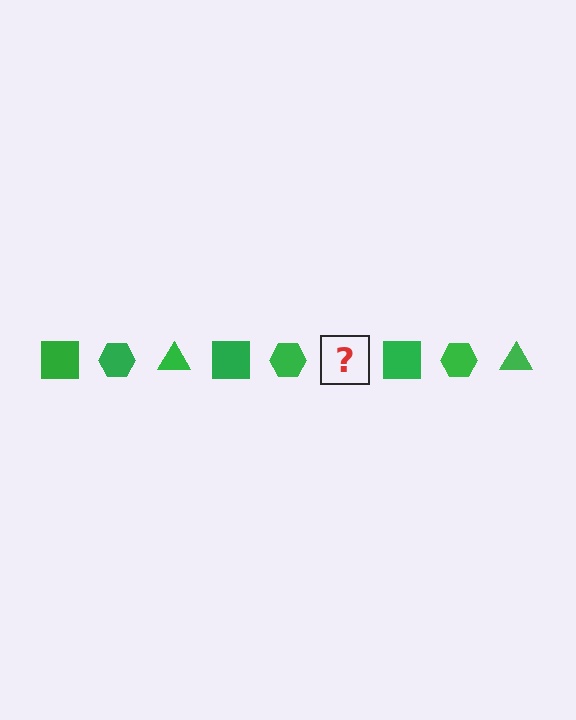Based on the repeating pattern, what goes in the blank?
The blank should be a green triangle.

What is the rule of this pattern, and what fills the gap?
The rule is that the pattern cycles through square, hexagon, triangle shapes in green. The gap should be filled with a green triangle.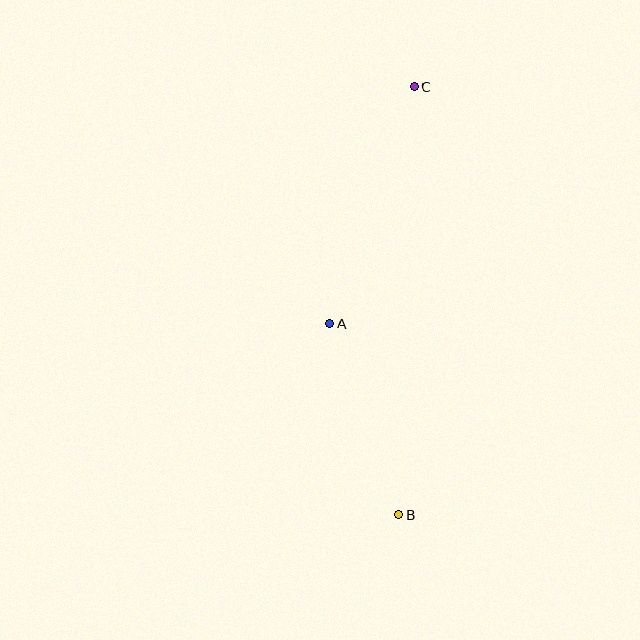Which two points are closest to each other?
Points A and B are closest to each other.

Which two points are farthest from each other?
Points B and C are farthest from each other.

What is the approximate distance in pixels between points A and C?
The distance between A and C is approximately 251 pixels.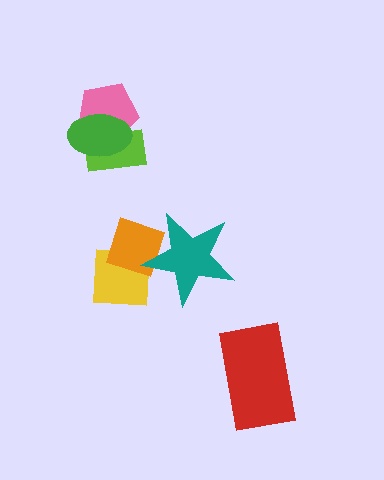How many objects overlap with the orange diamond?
2 objects overlap with the orange diamond.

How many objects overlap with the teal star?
2 objects overlap with the teal star.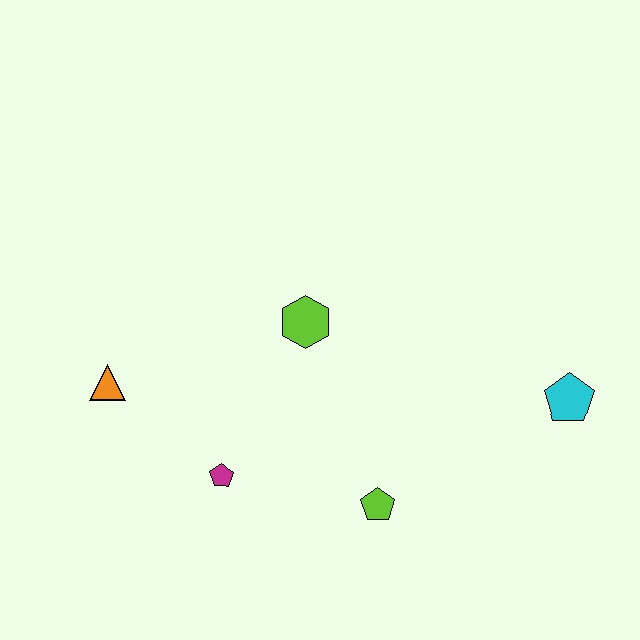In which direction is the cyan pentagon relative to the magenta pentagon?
The cyan pentagon is to the right of the magenta pentagon.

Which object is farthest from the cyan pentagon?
The orange triangle is farthest from the cyan pentagon.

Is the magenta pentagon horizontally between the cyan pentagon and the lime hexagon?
No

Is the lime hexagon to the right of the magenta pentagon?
Yes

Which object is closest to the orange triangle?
The magenta pentagon is closest to the orange triangle.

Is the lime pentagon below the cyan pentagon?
Yes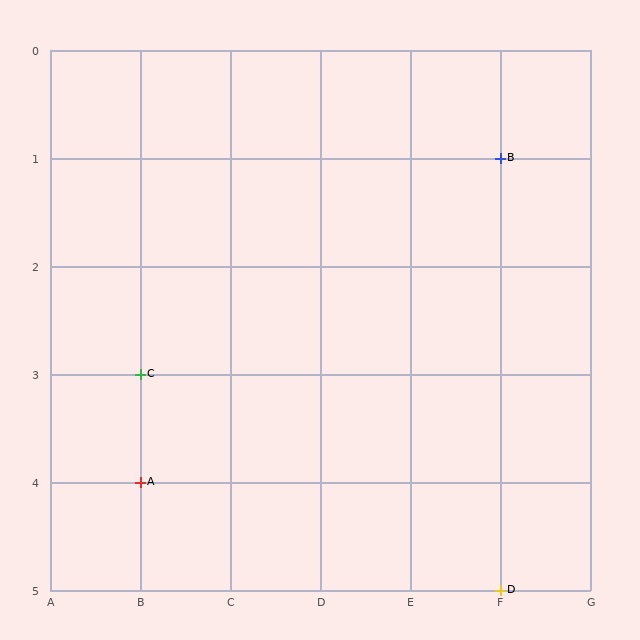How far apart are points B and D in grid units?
Points B and D are 4 rows apart.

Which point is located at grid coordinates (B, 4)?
Point A is at (B, 4).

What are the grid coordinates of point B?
Point B is at grid coordinates (F, 1).